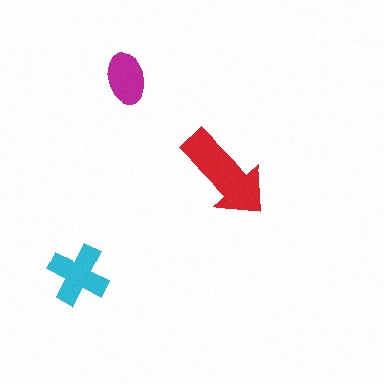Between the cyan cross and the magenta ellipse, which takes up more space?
The cyan cross.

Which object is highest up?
The magenta ellipse is topmost.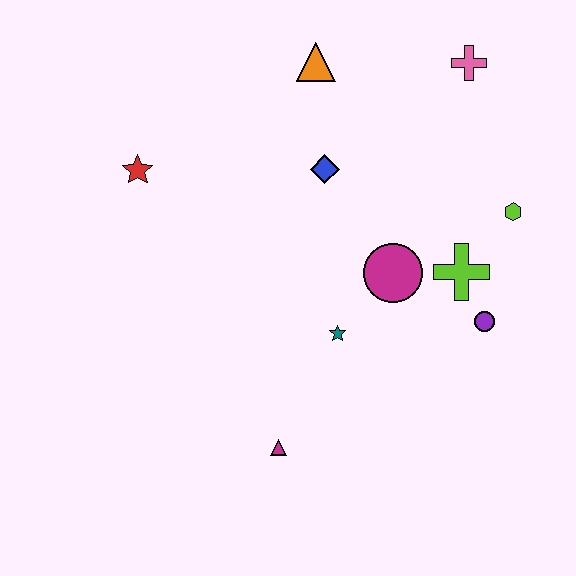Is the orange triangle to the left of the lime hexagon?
Yes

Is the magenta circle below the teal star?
No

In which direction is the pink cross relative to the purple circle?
The pink cross is above the purple circle.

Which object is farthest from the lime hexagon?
The red star is farthest from the lime hexagon.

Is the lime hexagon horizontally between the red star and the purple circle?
No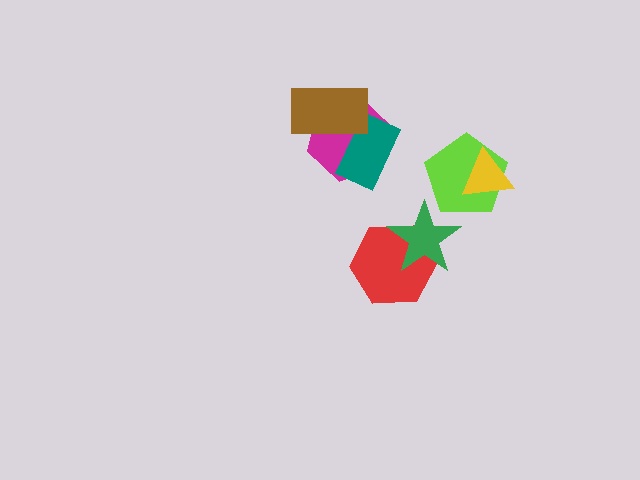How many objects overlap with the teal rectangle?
2 objects overlap with the teal rectangle.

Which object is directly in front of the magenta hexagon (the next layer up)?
The teal rectangle is directly in front of the magenta hexagon.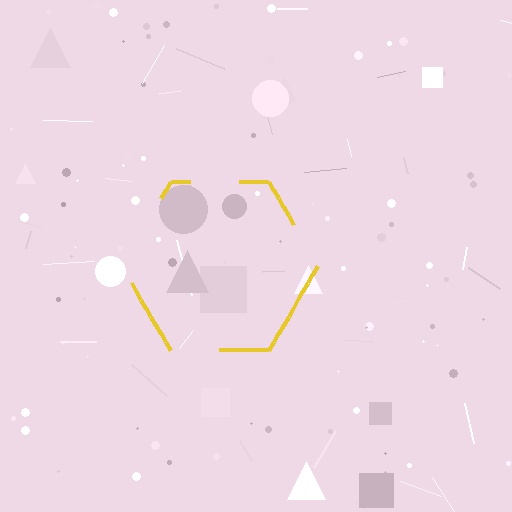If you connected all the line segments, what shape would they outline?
They would outline a hexagon.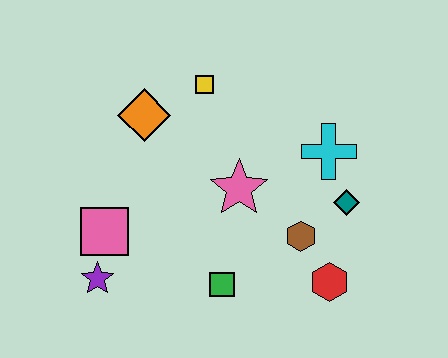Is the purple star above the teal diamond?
No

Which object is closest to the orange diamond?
The yellow square is closest to the orange diamond.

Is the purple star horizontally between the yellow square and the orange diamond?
No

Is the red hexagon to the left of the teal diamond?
Yes